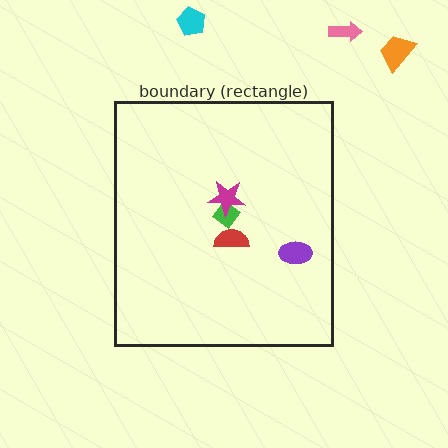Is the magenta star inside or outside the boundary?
Inside.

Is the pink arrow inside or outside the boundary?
Outside.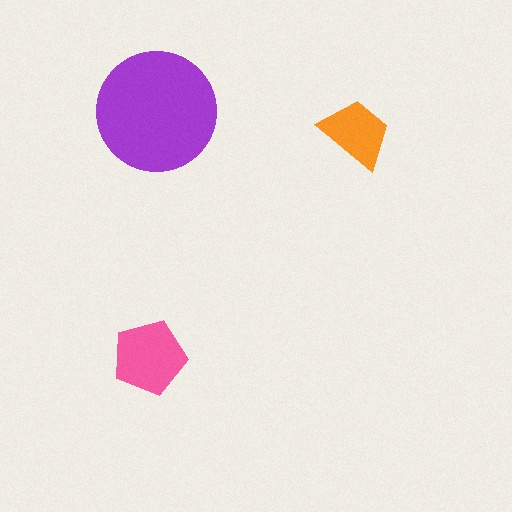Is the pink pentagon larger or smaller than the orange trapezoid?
Larger.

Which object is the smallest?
The orange trapezoid.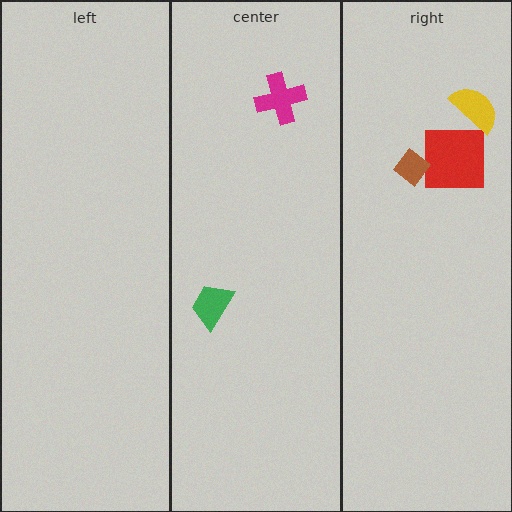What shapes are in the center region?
The green trapezoid, the magenta cross.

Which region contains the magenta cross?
The center region.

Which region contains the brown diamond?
The right region.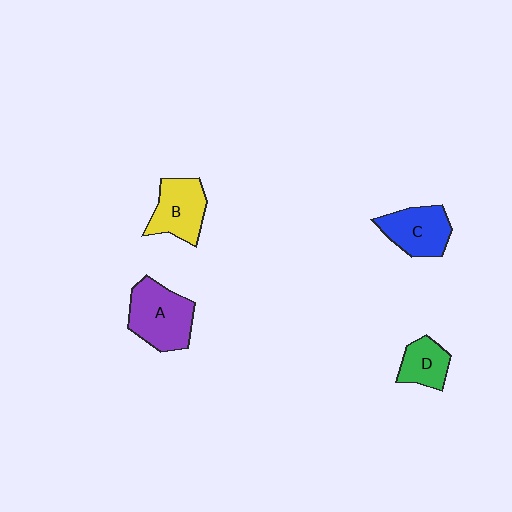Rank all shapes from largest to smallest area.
From largest to smallest: A (purple), B (yellow), C (blue), D (green).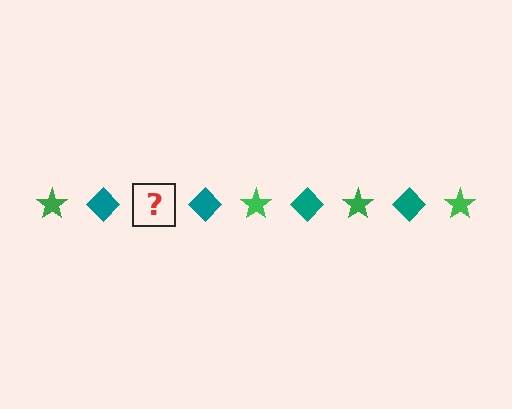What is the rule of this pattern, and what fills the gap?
The rule is that the pattern alternates between green star and teal diamond. The gap should be filled with a green star.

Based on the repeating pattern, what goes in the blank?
The blank should be a green star.